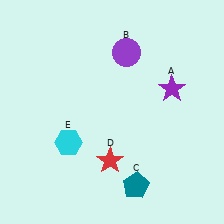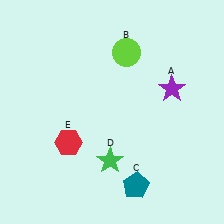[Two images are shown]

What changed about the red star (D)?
In Image 1, D is red. In Image 2, it changed to green.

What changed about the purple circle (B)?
In Image 1, B is purple. In Image 2, it changed to lime.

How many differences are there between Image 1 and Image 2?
There are 3 differences between the two images.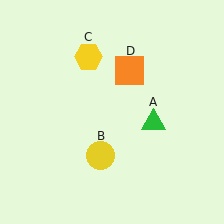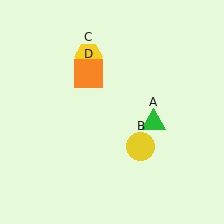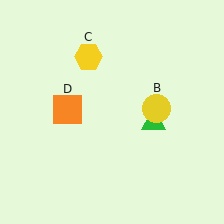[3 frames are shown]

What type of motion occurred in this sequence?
The yellow circle (object B), orange square (object D) rotated counterclockwise around the center of the scene.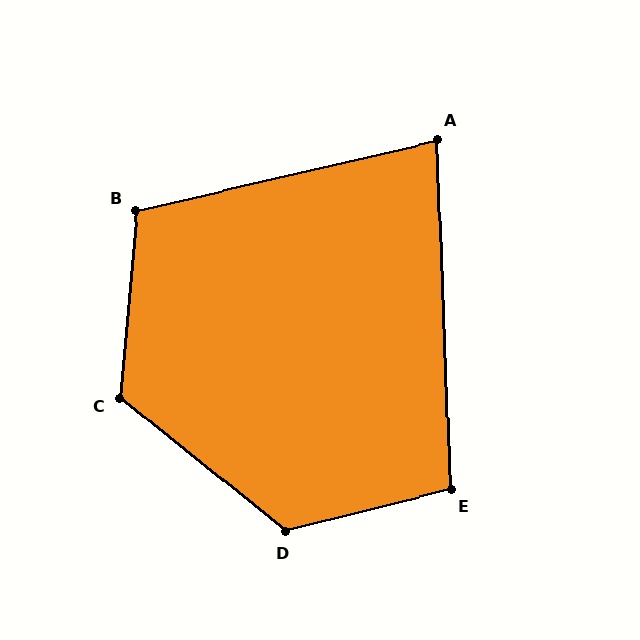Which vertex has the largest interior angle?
D, at approximately 127 degrees.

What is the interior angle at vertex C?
Approximately 124 degrees (obtuse).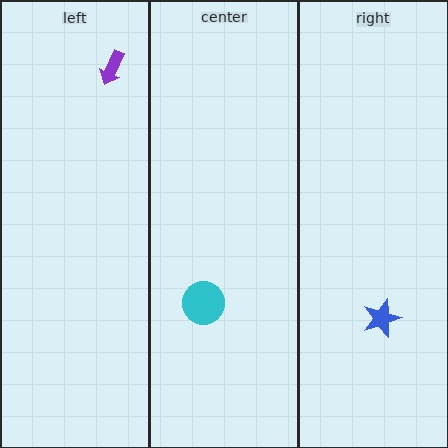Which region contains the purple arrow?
The left region.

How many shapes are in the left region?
1.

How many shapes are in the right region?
1.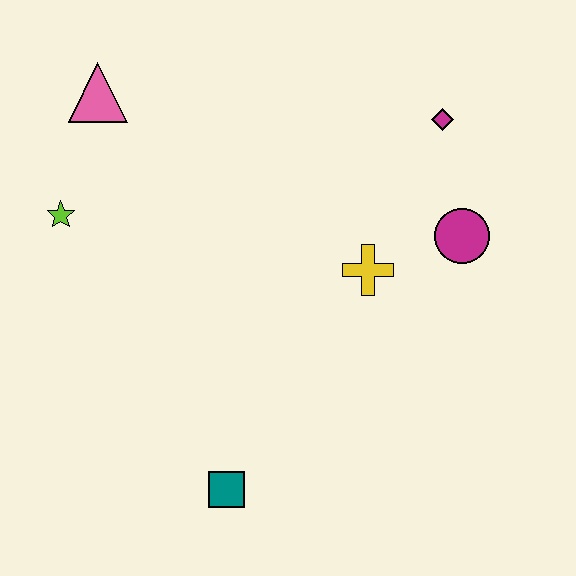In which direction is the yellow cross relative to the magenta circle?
The yellow cross is to the left of the magenta circle.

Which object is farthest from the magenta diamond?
The teal square is farthest from the magenta diamond.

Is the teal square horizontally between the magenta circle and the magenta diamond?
No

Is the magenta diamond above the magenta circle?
Yes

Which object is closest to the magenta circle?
The yellow cross is closest to the magenta circle.